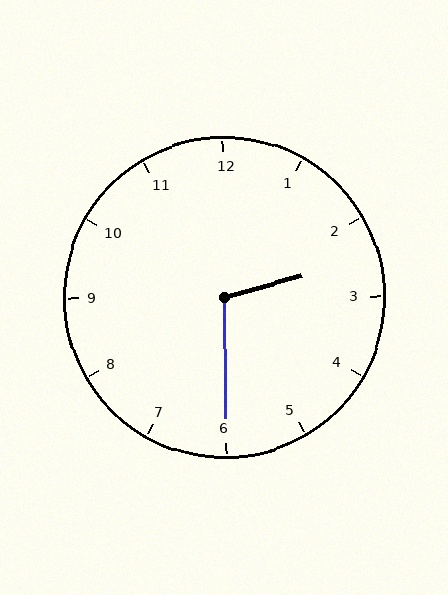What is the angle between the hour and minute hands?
Approximately 105 degrees.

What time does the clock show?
2:30.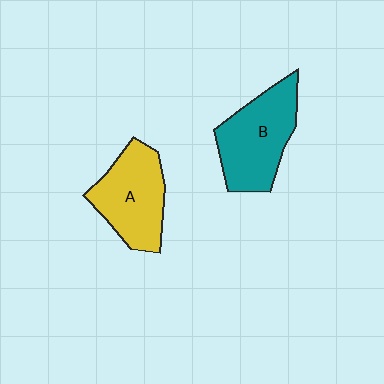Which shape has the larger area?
Shape B (teal).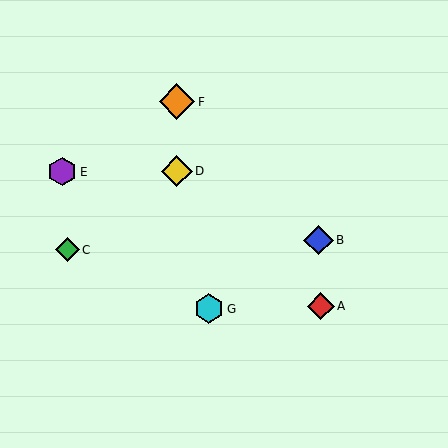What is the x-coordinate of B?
Object B is at x≈319.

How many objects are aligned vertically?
2 objects (D, F) are aligned vertically.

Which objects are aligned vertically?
Objects D, F are aligned vertically.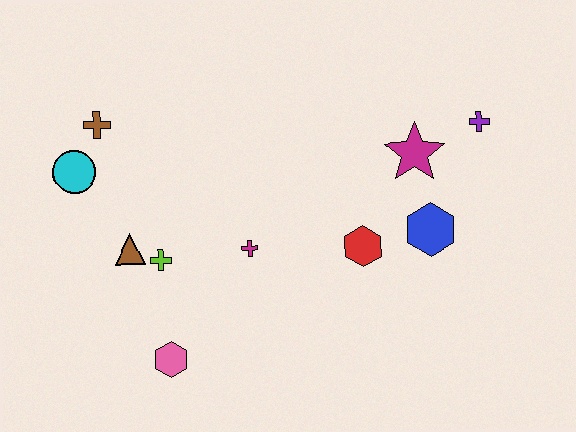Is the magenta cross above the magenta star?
No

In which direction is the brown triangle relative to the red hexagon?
The brown triangle is to the left of the red hexagon.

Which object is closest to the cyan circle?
The brown cross is closest to the cyan circle.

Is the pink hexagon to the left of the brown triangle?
No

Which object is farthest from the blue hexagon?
The cyan circle is farthest from the blue hexagon.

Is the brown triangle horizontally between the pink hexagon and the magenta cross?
No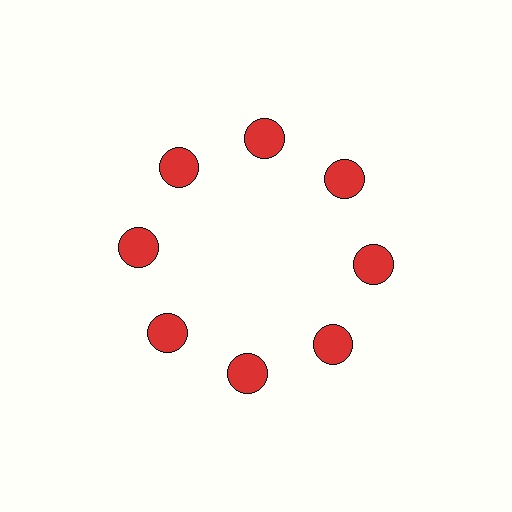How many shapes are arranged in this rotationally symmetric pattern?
There are 8 shapes, arranged in 8 groups of 1.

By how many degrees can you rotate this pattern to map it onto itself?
The pattern maps onto itself every 45 degrees of rotation.